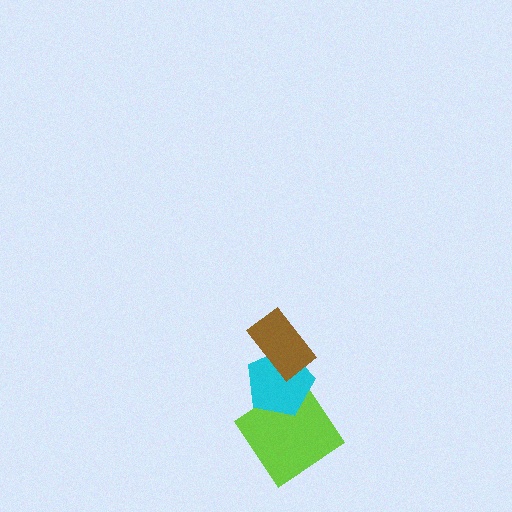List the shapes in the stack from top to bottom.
From top to bottom: the brown rectangle, the cyan pentagon, the lime diamond.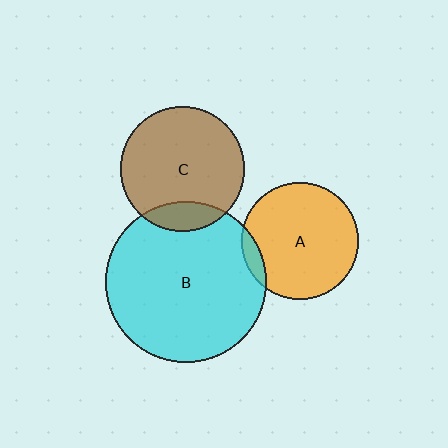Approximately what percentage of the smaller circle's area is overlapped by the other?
Approximately 5%.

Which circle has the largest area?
Circle B (cyan).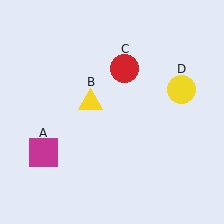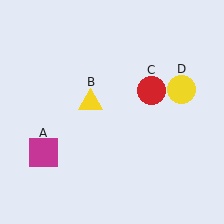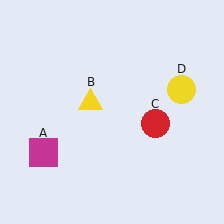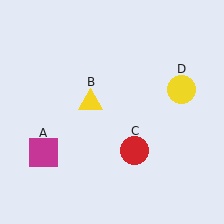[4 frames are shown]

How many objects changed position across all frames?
1 object changed position: red circle (object C).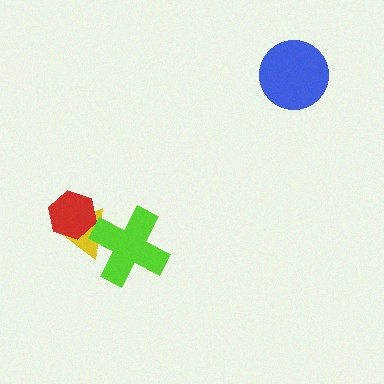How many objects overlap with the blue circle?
0 objects overlap with the blue circle.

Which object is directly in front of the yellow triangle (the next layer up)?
The red hexagon is directly in front of the yellow triangle.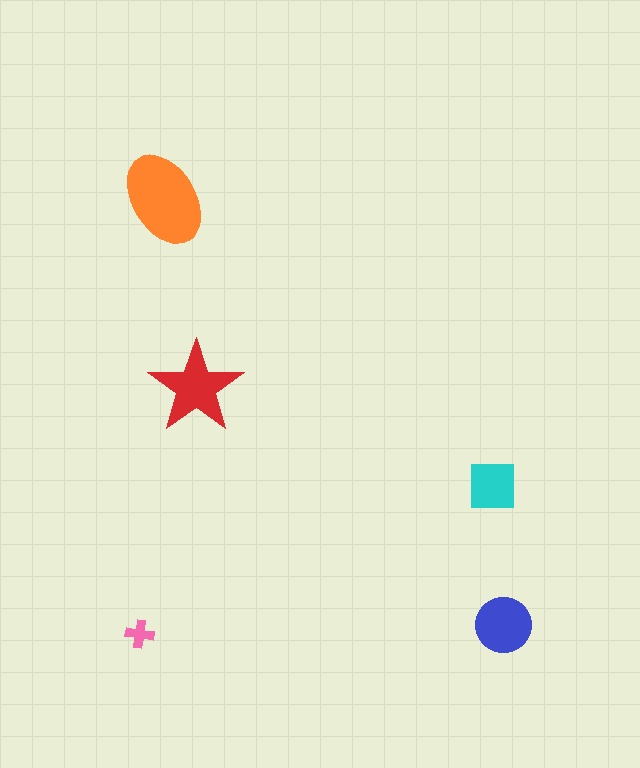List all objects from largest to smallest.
The orange ellipse, the red star, the blue circle, the cyan square, the pink cross.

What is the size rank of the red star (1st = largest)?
2nd.